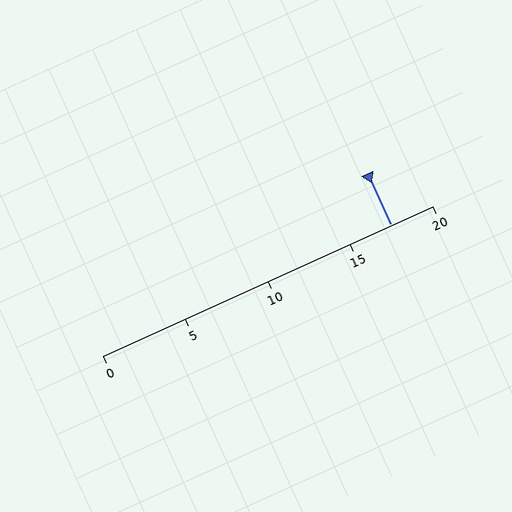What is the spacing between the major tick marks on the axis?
The major ticks are spaced 5 apart.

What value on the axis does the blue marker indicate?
The marker indicates approximately 17.5.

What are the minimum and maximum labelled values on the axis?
The axis runs from 0 to 20.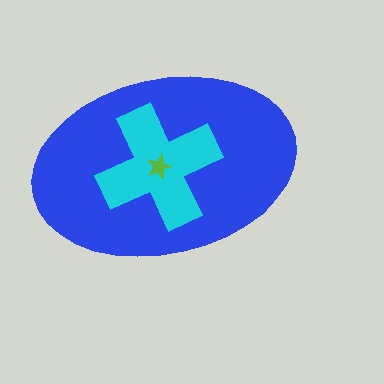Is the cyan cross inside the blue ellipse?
Yes.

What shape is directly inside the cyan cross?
The lime star.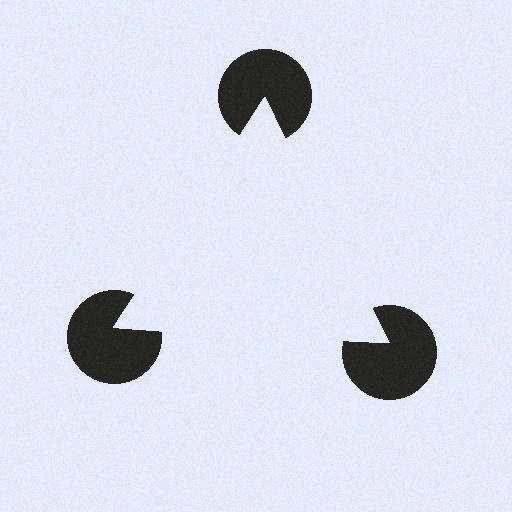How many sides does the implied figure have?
3 sides.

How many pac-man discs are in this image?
There are 3 — one at each vertex of the illusory triangle.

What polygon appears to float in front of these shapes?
An illusory triangle — its edges are inferred from the aligned wedge cuts in the pac-man discs, not physically drawn.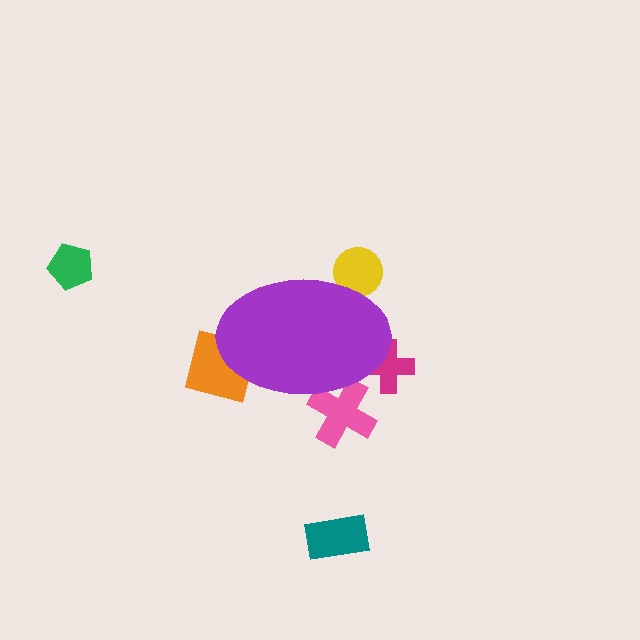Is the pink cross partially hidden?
Yes, the pink cross is partially hidden behind the purple ellipse.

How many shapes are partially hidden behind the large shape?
4 shapes are partially hidden.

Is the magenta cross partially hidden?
Yes, the magenta cross is partially hidden behind the purple ellipse.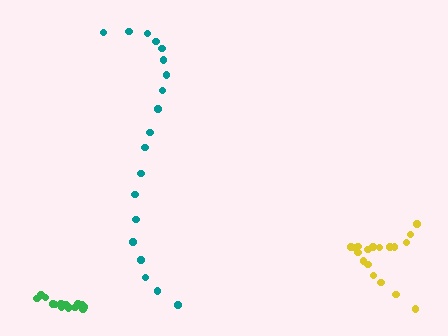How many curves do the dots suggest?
There are 3 distinct paths.